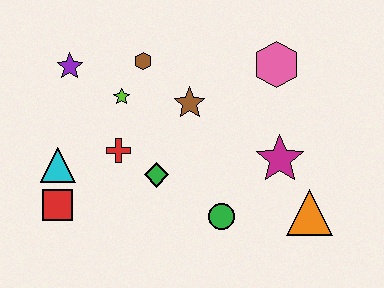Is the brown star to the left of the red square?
No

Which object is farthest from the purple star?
The orange triangle is farthest from the purple star.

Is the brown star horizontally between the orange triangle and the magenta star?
No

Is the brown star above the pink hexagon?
No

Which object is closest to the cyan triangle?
The red square is closest to the cyan triangle.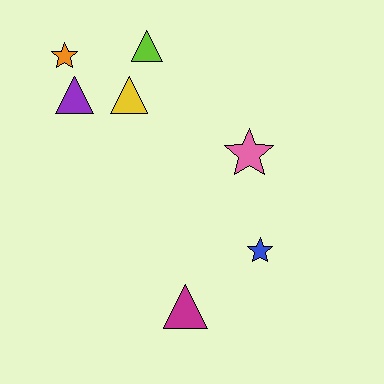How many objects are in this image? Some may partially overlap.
There are 7 objects.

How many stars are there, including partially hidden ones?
There are 3 stars.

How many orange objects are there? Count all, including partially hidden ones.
There is 1 orange object.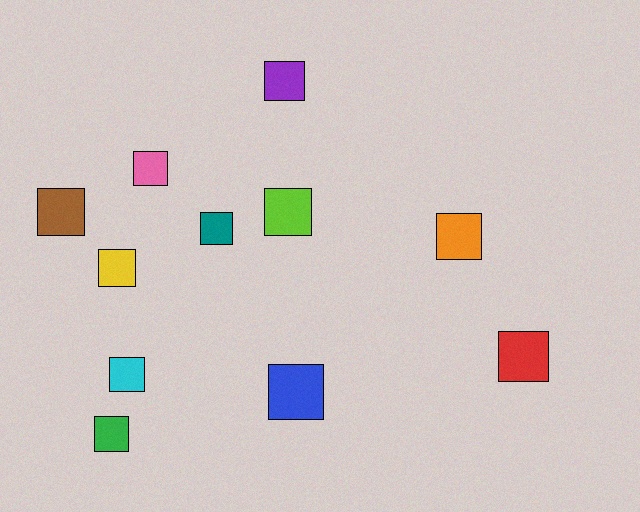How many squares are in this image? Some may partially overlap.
There are 11 squares.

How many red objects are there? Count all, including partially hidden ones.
There is 1 red object.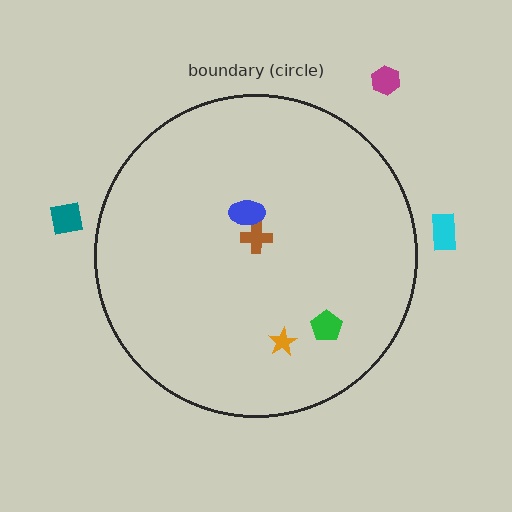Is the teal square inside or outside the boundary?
Outside.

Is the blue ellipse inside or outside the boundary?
Inside.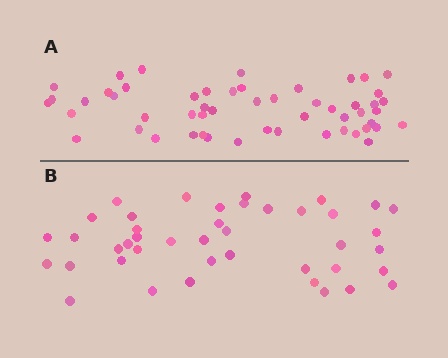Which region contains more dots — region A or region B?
Region A (the top region) has more dots.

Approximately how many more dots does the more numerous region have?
Region A has roughly 12 or so more dots than region B.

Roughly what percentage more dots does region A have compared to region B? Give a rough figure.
About 25% more.